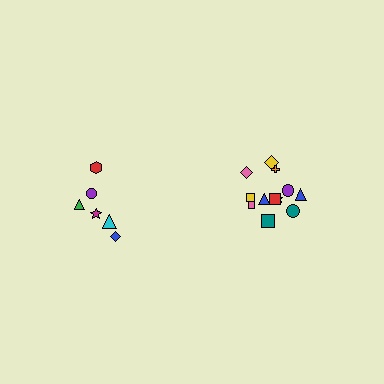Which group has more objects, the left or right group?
The right group.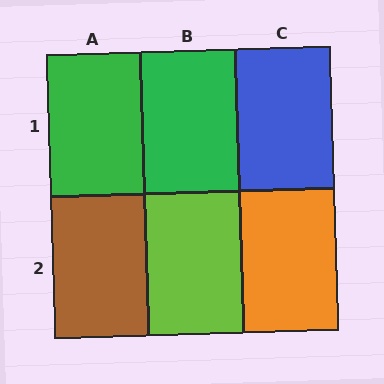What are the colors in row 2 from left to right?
Brown, lime, orange.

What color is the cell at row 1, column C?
Blue.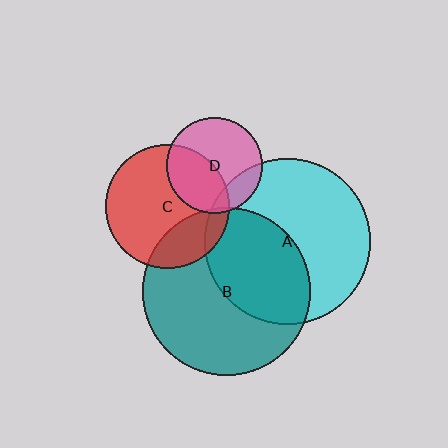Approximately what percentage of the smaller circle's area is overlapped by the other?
Approximately 25%.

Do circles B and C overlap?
Yes.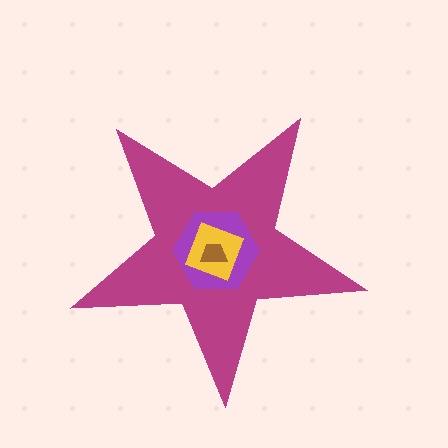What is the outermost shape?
The magenta star.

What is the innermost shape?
The brown trapezoid.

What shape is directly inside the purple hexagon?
The yellow diamond.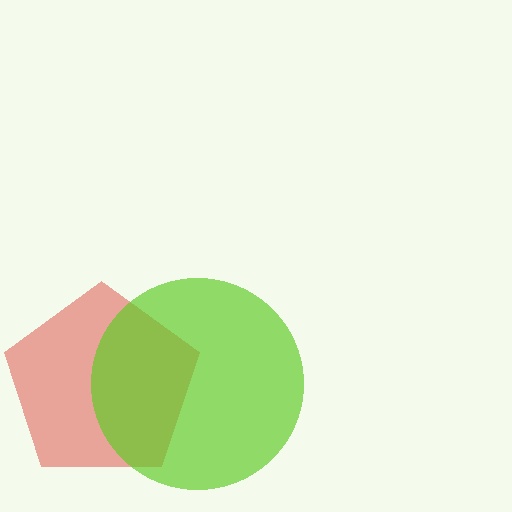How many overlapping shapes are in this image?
There are 2 overlapping shapes in the image.